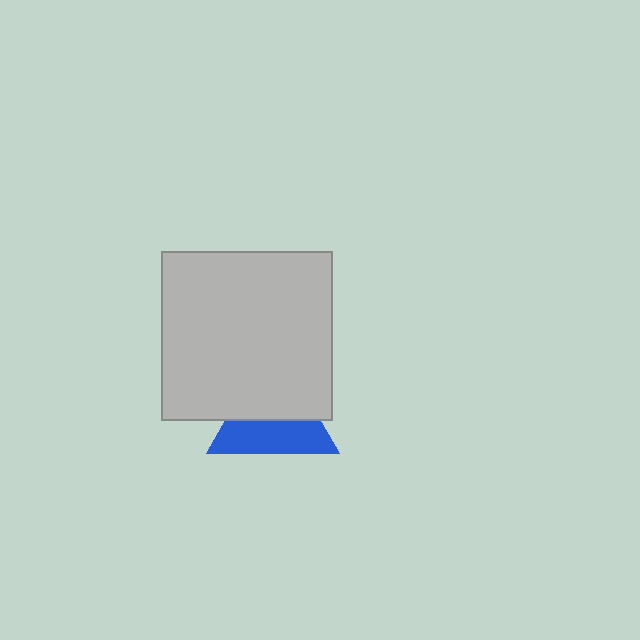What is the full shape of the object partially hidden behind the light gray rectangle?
The partially hidden object is a blue triangle.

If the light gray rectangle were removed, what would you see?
You would see the complete blue triangle.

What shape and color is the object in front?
The object in front is a light gray rectangle.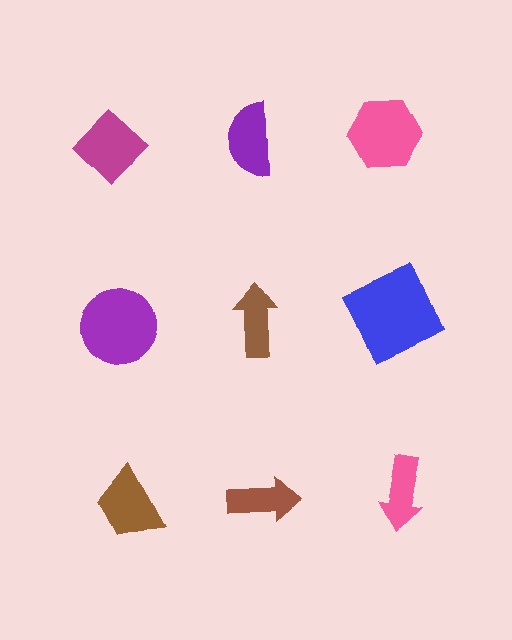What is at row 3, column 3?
A pink arrow.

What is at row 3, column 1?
A brown trapezoid.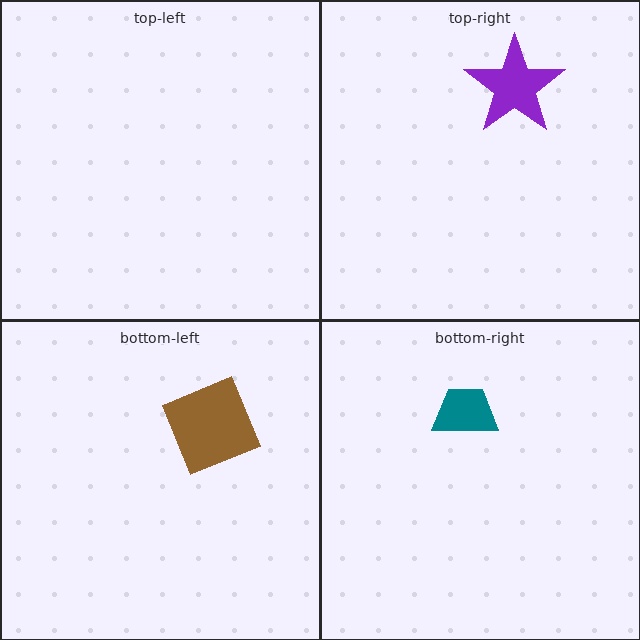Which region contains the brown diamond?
The bottom-left region.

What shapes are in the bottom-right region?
The teal trapezoid.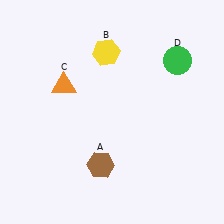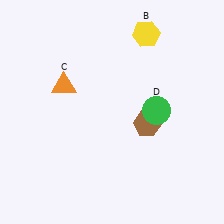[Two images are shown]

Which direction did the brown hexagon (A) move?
The brown hexagon (A) moved right.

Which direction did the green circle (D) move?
The green circle (D) moved down.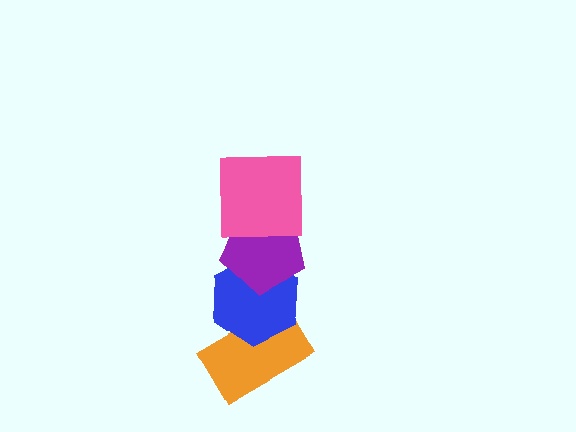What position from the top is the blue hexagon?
The blue hexagon is 3rd from the top.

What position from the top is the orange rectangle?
The orange rectangle is 4th from the top.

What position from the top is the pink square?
The pink square is 1st from the top.